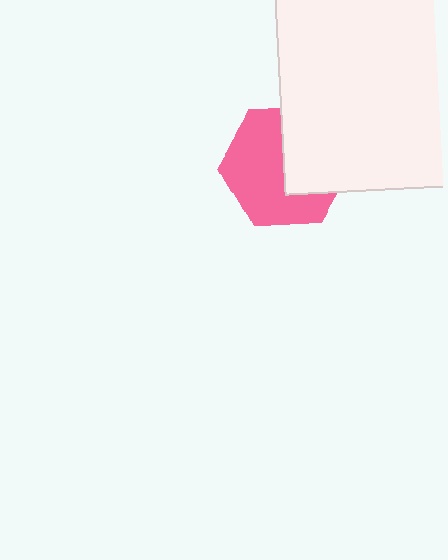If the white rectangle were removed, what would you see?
You would see the complete pink hexagon.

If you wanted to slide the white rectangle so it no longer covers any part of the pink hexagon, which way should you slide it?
Slide it right — that is the most direct way to separate the two shapes.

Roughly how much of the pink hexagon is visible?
About half of it is visible (roughly 59%).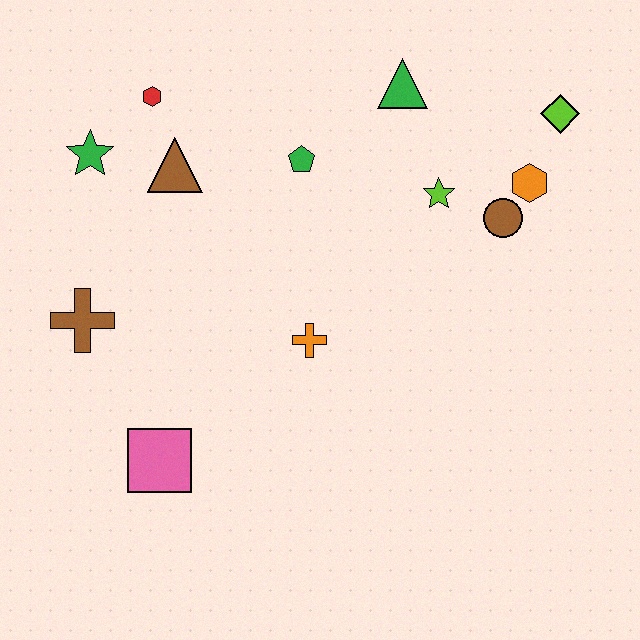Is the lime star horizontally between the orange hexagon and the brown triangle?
Yes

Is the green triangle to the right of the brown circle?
No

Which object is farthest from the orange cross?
The lime diamond is farthest from the orange cross.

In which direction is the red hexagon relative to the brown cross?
The red hexagon is above the brown cross.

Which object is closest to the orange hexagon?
The brown circle is closest to the orange hexagon.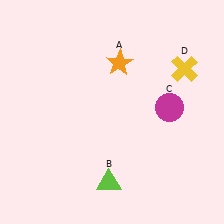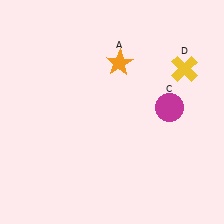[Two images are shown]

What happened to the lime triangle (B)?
The lime triangle (B) was removed in Image 2. It was in the bottom-left area of Image 1.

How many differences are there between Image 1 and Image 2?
There is 1 difference between the two images.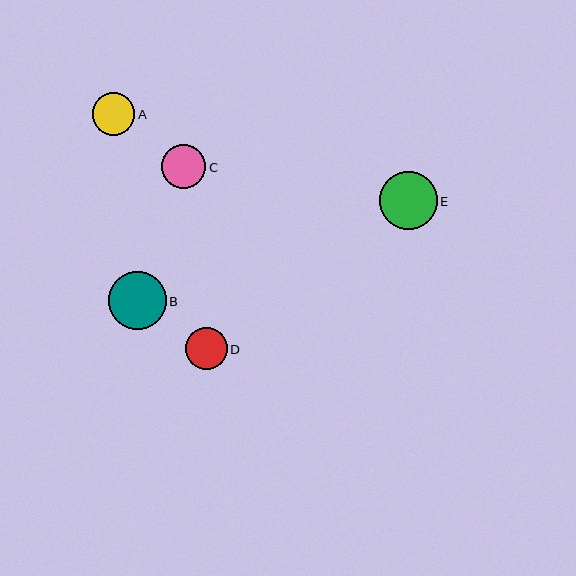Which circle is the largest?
Circle E is the largest with a size of approximately 58 pixels.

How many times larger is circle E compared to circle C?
Circle E is approximately 1.3 times the size of circle C.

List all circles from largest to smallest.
From largest to smallest: E, B, C, A, D.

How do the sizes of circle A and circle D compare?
Circle A and circle D are approximately the same size.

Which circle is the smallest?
Circle D is the smallest with a size of approximately 42 pixels.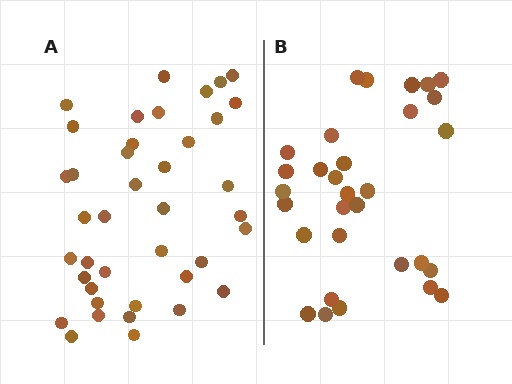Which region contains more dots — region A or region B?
Region A (the left region) has more dots.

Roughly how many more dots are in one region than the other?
Region A has roughly 8 or so more dots than region B.